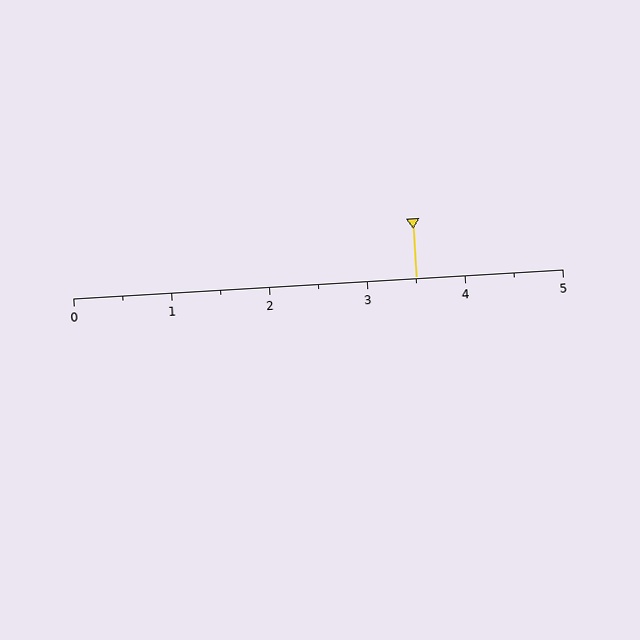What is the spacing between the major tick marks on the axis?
The major ticks are spaced 1 apart.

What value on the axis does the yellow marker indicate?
The marker indicates approximately 3.5.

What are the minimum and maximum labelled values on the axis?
The axis runs from 0 to 5.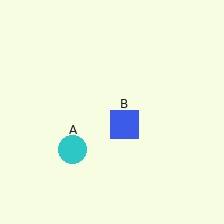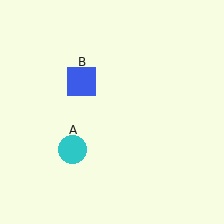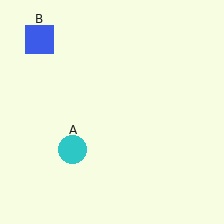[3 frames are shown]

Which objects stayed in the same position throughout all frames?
Cyan circle (object A) remained stationary.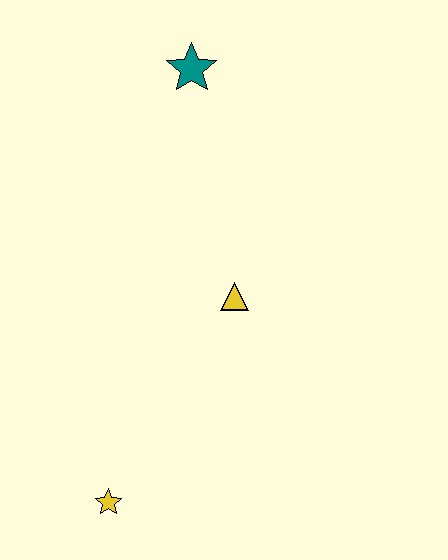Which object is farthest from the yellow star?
The teal star is farthest from the yellow star.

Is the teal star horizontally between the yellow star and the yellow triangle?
Yes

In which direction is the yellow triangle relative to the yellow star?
The yellow triangle is above the yellow star.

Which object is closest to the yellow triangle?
The teal star is closest to the yellow triangle.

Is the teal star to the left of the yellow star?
No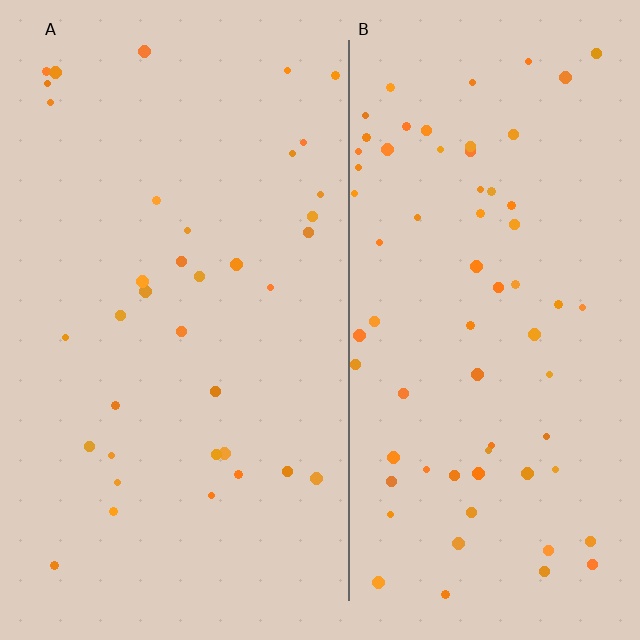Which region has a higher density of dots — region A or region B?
B (the right).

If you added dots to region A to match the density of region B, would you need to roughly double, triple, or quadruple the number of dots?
Approximately double.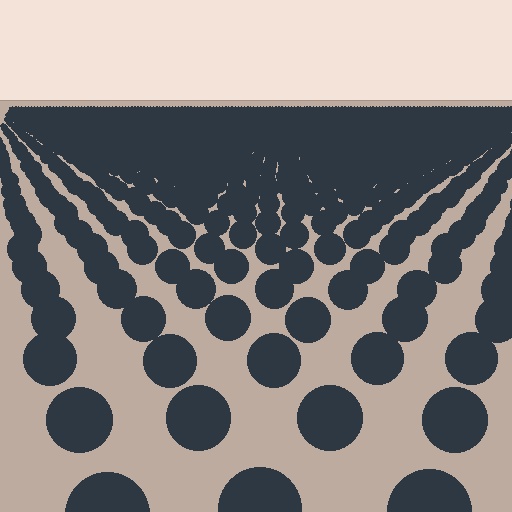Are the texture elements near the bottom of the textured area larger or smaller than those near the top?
Larger. Near the bottom, elements are closer to the viewer and appear at a bigger on-screen size.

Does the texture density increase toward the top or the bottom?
Density increases toward the top.